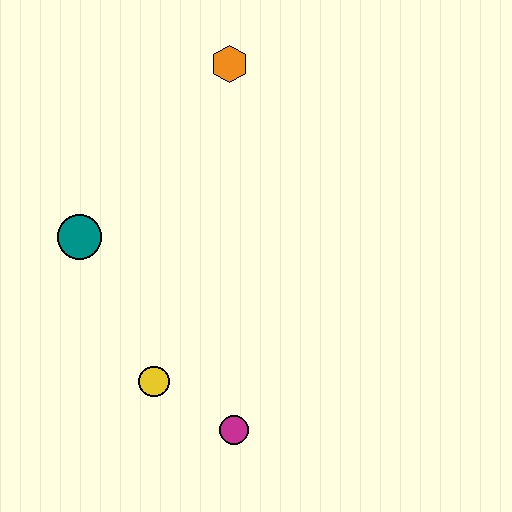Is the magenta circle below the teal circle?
Yes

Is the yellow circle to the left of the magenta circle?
Yes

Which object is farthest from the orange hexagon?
The magenta circle is farthest from the orange hexagon.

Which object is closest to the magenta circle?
The yellow circle is closest to the magenta circle.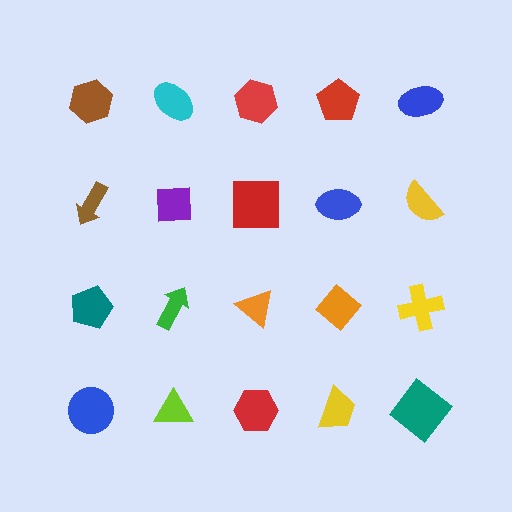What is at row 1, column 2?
A cyan ellipse.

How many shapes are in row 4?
5 shapes.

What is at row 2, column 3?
A red square.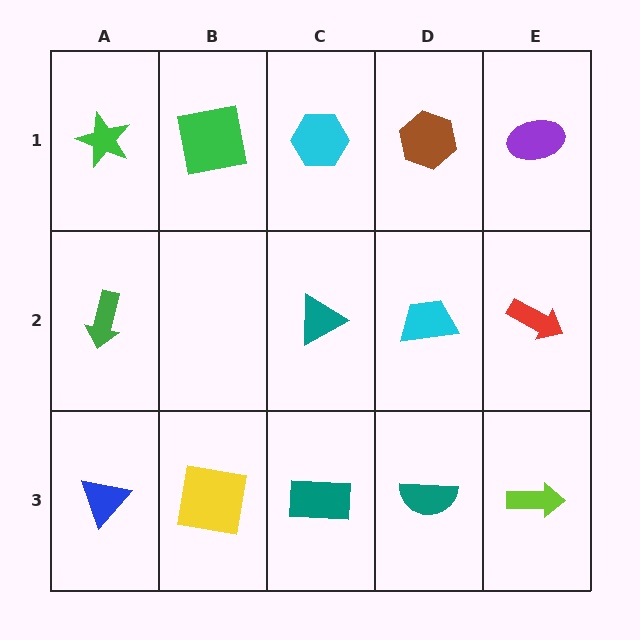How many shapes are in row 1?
5 shapes.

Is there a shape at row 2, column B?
No, that cell is empty.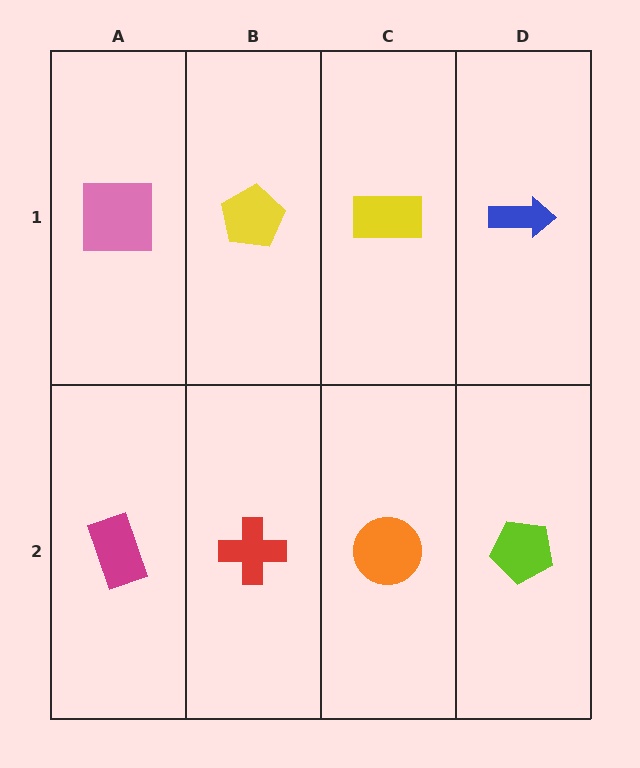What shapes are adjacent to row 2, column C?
A yellow rectangle (row 1, column C), a red cross (row 2, column B), a lime pentagon (row 2, column D).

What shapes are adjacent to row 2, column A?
A pink square (row 1, column A), a red cross (row 2, column B).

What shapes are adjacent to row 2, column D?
A blue arrow (row 1, column D), an orange circle (row 2, column C).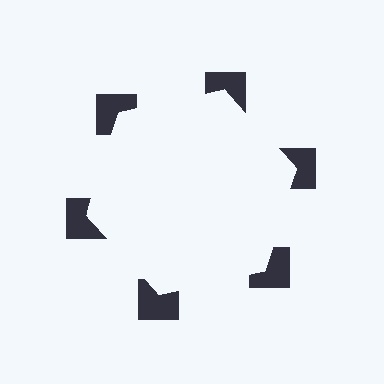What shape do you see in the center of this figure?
An illusory hexagon — its edges are inferred from the aligned wedge cuts in the notched squares, not physically drawn.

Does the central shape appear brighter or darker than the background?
It typically appears slightly brighter than the background, even though no actual brightness change is drawn.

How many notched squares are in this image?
There are 6 — one at each vertex of the illusory hexagon.